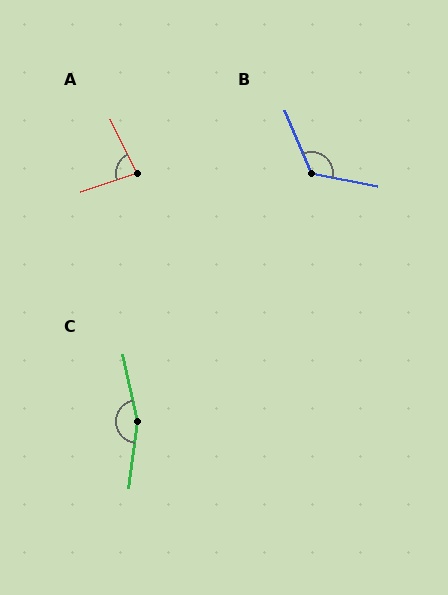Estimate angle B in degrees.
Approximately 124 degrees.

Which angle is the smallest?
A, at approximately 82 degrees.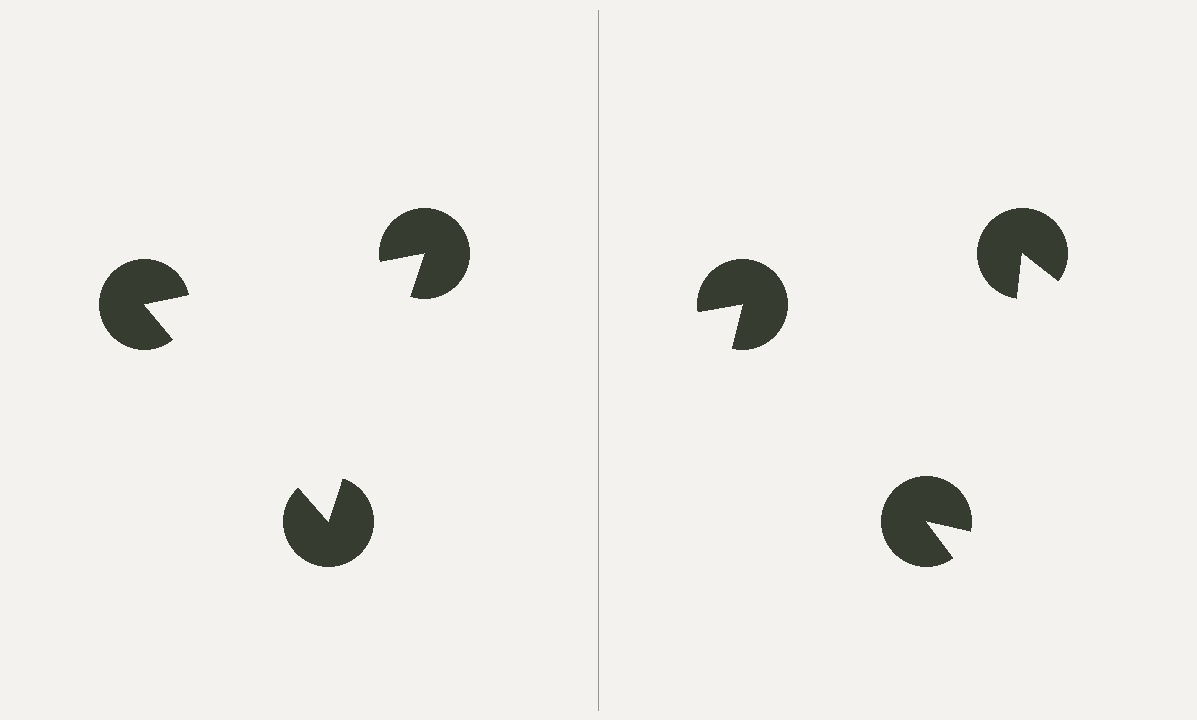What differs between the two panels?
The pac-man discs are positioned identically on both sides; only the wedge orientations differ. On the left they align to a triangle; on the right they are misaligned.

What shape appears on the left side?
An illusory triangle.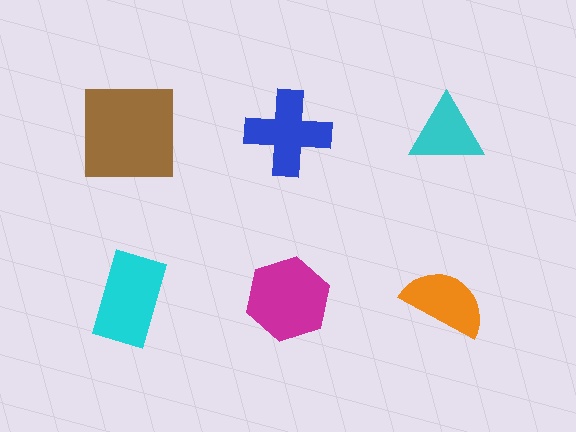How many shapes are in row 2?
3 shapes.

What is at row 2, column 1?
A cyan rectangle.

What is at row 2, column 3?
An orange semicircle.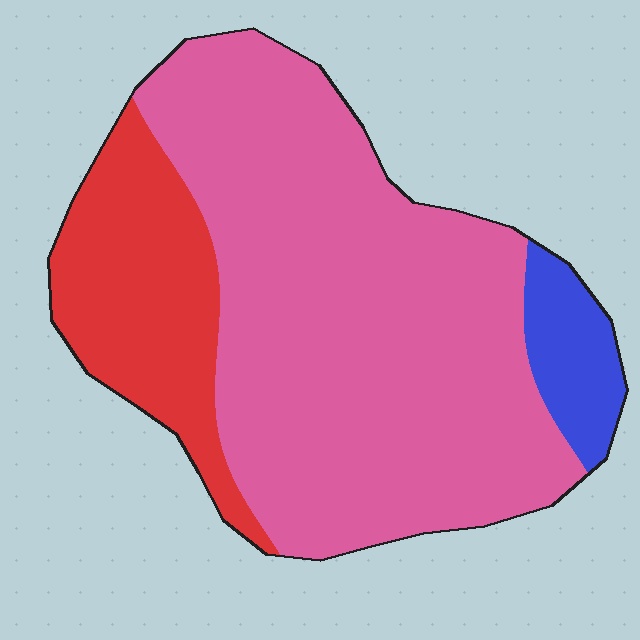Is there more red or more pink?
Pink.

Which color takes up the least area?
Blue, at roughly 10%.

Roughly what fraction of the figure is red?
Red covers around 20% of the figure.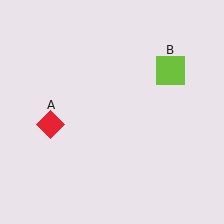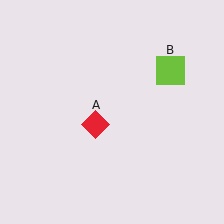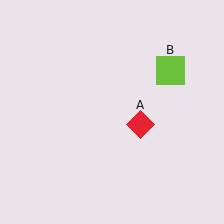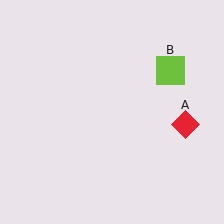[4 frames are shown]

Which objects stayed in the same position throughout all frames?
Lime square (object B) remained stationary.